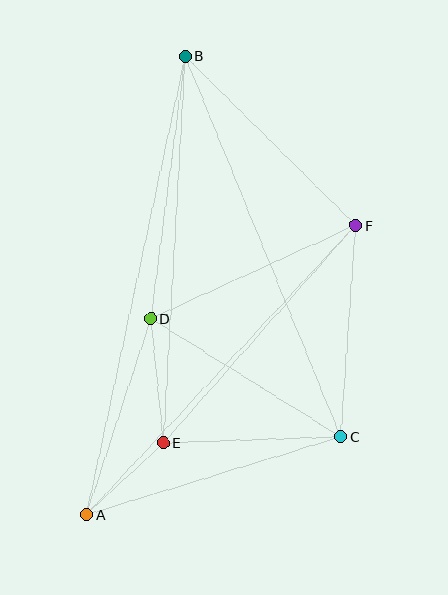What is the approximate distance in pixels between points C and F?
The distance between C and F is approximately 212 pixels.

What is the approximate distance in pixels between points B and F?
The distance between B and F is approximately 241 pixels.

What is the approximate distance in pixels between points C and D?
The distance between C and D is approximately 224 pixels.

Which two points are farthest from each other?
Points A and B are farthest from each other.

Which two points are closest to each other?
Points A and E are closest to each other.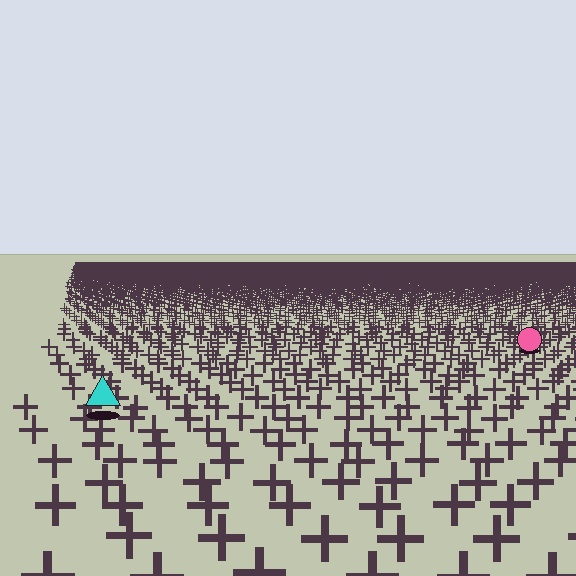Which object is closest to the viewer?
The cyan triangle is closest. The texture marks near it are larger and more spread out.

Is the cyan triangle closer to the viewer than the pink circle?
Yes. The cyan triangle is closer — you can tell from the texture gradient: the ground texture is coarser near it.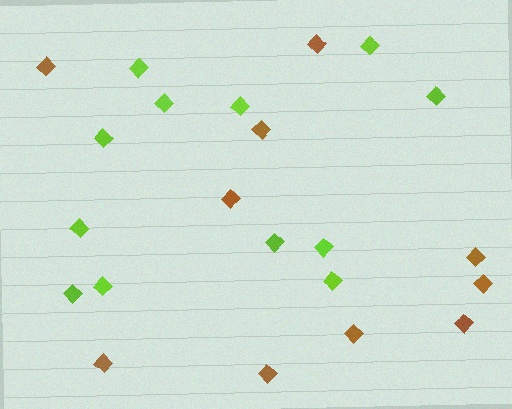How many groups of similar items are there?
There are 2 groups: one group of brown diamonds (10) and one group of lime diamonds (12).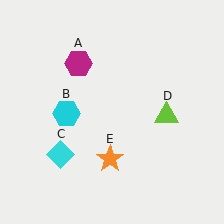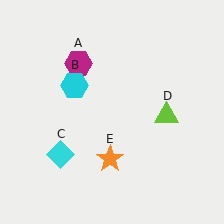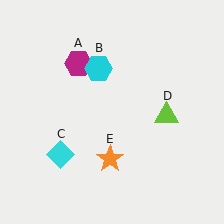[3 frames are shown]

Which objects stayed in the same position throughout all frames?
Magenta hexagon (object A) and cyan diamond (object C) and lime triangle (object D) and orange star (object E) remained stationary.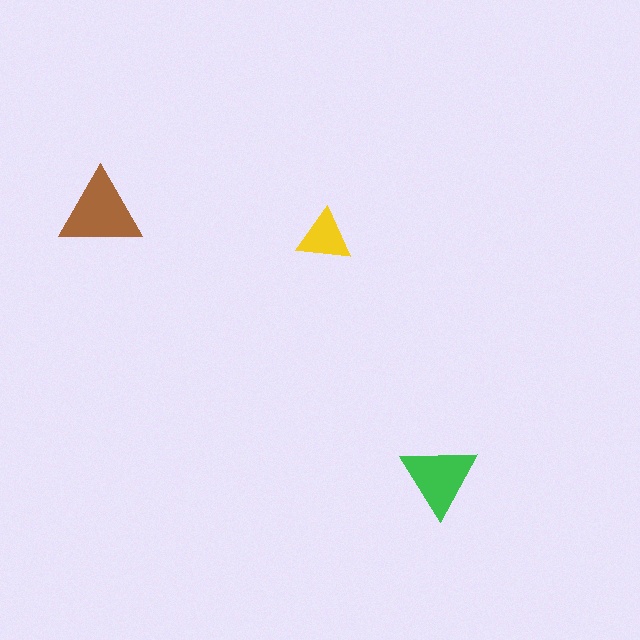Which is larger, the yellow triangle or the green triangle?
The green one.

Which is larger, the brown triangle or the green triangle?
The brown one.